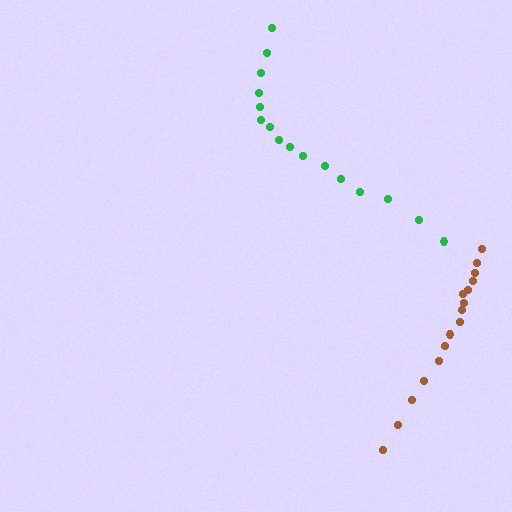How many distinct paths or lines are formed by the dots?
There are 2 distinct paths.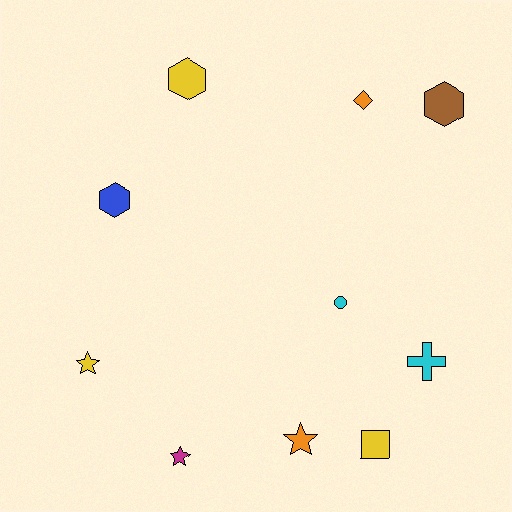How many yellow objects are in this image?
There are 3 yellow objects.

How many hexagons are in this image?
There are 3 hexagons.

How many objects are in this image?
There are 10 objects.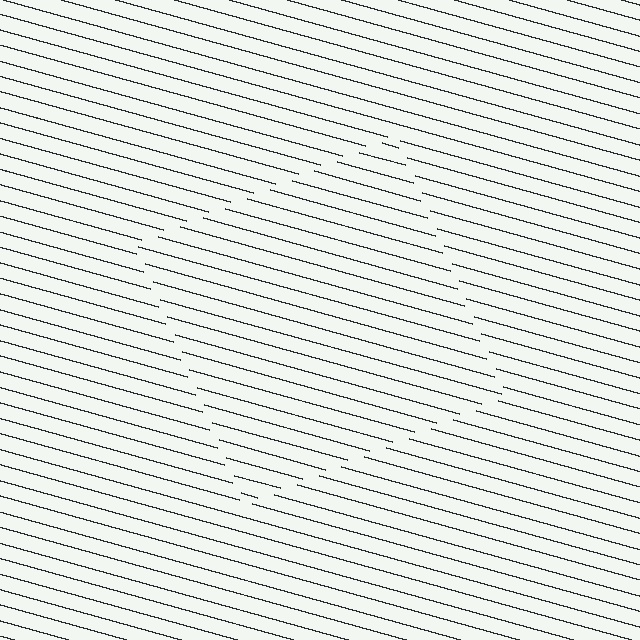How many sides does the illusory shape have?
4 sides — the line-ends trace a square.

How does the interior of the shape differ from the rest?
The interior of the shape contains the same grating, shifted by half a period — the contour is defined by the phase discontinuity where line-ends from the inner and outer gratings abut.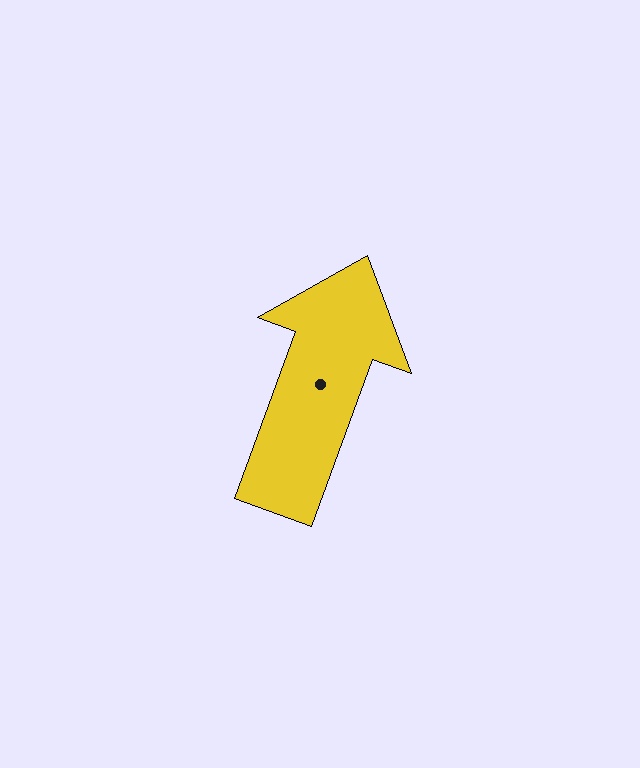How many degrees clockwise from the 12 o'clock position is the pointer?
Approximately 20 degrees.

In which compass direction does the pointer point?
North.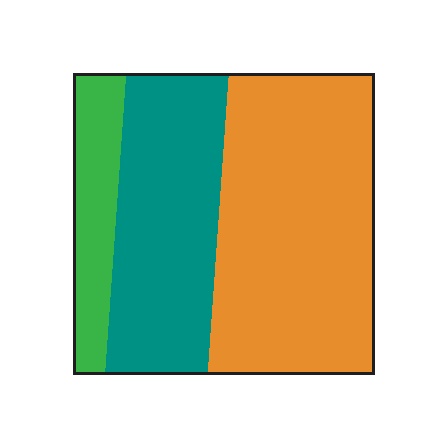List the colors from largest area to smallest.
From largest to smallest: orange, teal, green.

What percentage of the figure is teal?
Teal takes up between a third and a half of the figure.